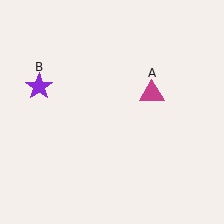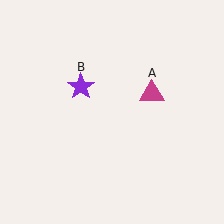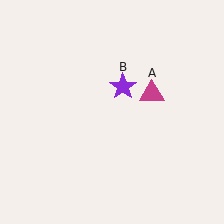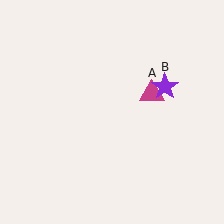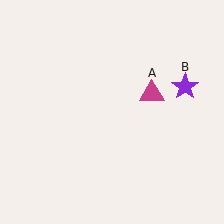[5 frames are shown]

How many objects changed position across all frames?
1 object changed position: purple star (object B).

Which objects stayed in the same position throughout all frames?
Magenta triangle (object A) remained stationary.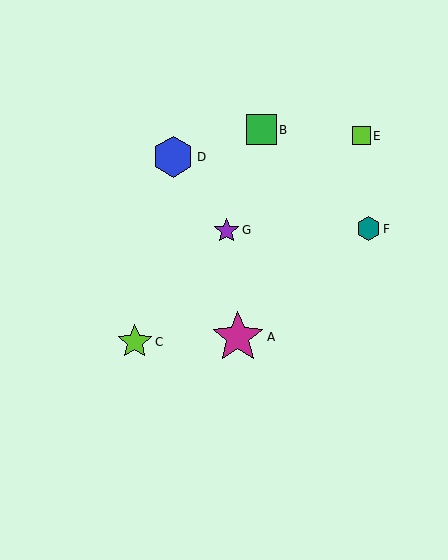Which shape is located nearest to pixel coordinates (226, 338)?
The magenta star (labeled A) at (238, 337) is nearest to that location.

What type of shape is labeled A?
Shape A is a magenta star.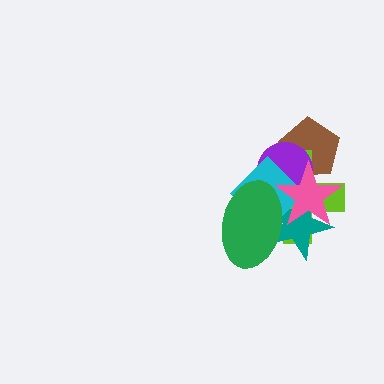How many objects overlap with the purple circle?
6 objects overlap with the purple circle.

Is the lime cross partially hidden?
Yes, it is partially covered by another shape.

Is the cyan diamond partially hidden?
Yes, it is partially covered by another shape.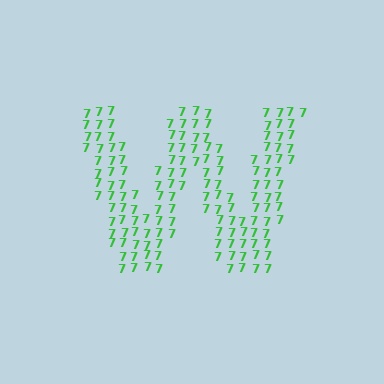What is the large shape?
The large shape is the letter W.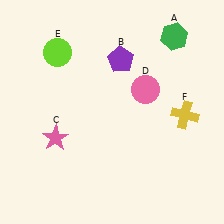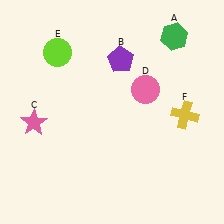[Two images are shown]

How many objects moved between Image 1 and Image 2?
1 object moved between the two images.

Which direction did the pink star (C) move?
The pink star (C) moved left.